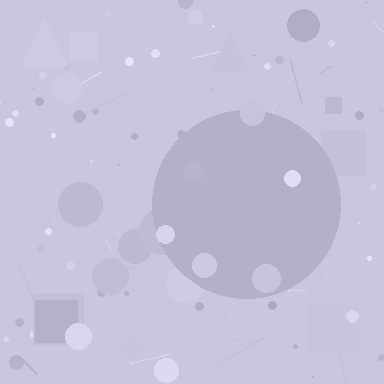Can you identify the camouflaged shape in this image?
The camouflaged shape is a circle.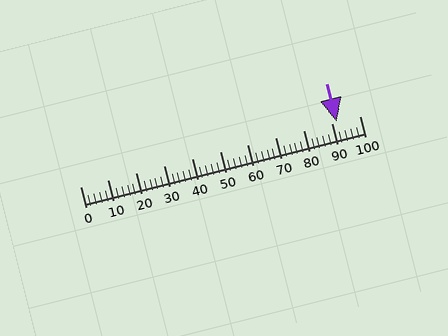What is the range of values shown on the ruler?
The ruler shows values from 0 to 100.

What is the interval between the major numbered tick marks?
The major tick marks are spaced 10 units apart.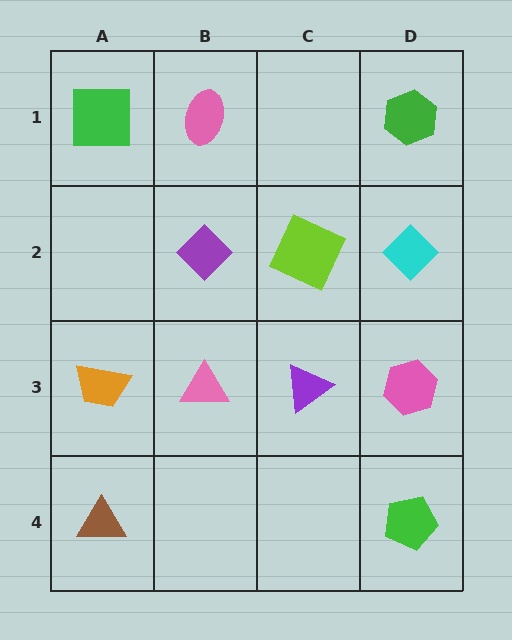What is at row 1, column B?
A pink ellipse.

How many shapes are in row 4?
2 shapes.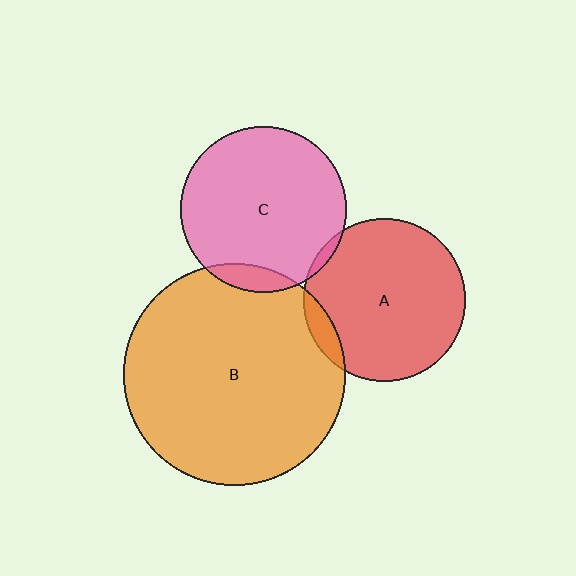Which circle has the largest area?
Circle B (orange).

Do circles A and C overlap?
Yes.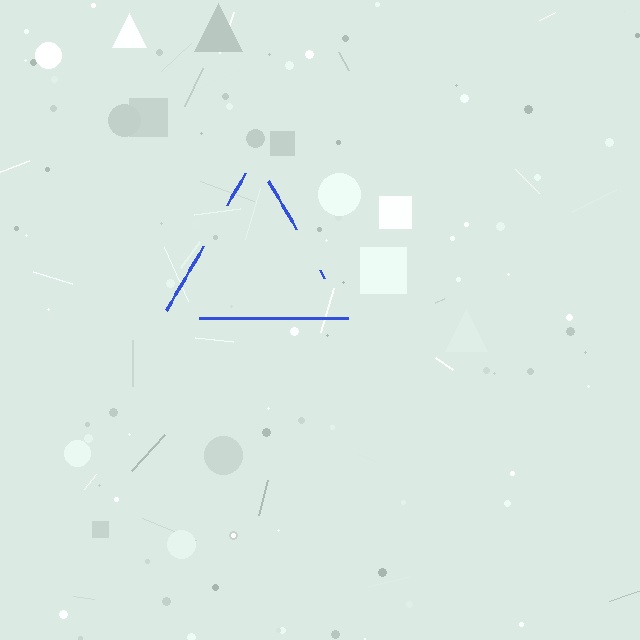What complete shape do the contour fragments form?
The contour fragments form a triangle.